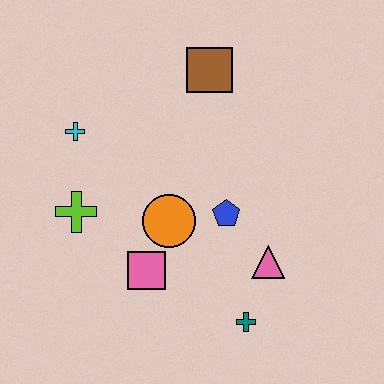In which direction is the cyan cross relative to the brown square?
The cyan cross is to the left of the brown square.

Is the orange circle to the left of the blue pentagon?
Yes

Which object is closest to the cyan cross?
The lime cross is closest to the cyan cross.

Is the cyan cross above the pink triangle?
Yes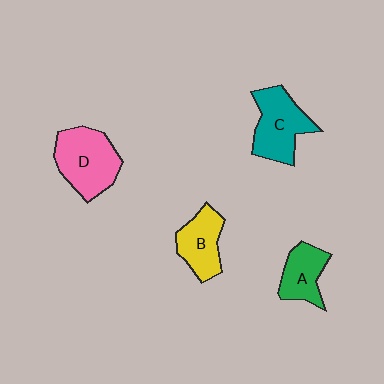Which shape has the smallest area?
Shape A (green).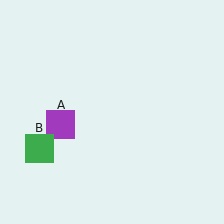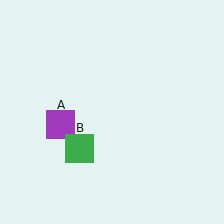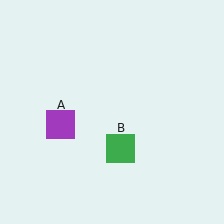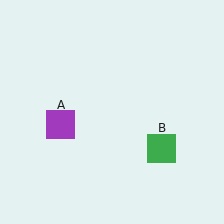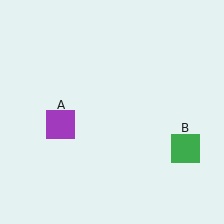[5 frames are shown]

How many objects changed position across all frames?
1 object changed position: green square (object B).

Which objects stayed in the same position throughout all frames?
Purple square (object A) remained stationary.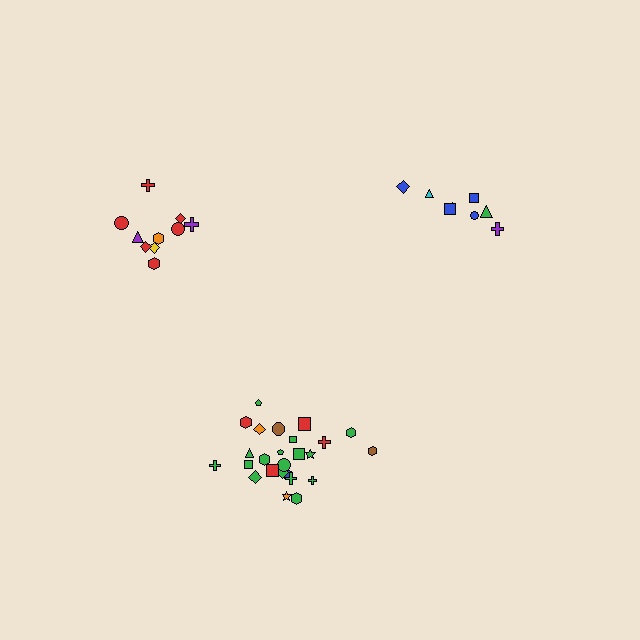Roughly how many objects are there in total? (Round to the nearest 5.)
Roughly 45 objects in total.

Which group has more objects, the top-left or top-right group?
The top-left group.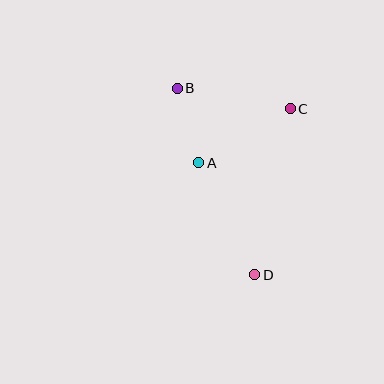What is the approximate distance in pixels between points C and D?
The distance between C and D is approximately 170 pixels.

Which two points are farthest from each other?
Points B and D are farthest from each other.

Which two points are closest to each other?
Points A and B are closest to each other.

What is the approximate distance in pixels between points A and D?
The distance between A and D is approximately 126 pixels.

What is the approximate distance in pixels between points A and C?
The distance between A and C is approximately 106 pixels.